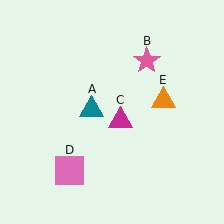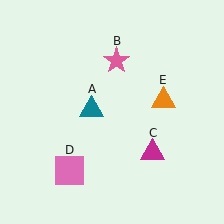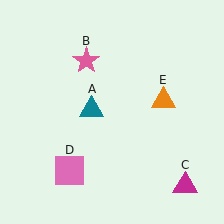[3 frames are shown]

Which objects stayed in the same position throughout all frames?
Teal triangle (object A) and pink square (object D) and orange triangle (object E) remained stationary.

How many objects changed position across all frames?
2 objects changed position: pink star (object B), magenta triangle (object C).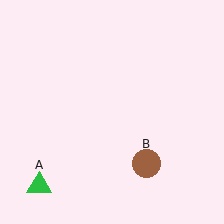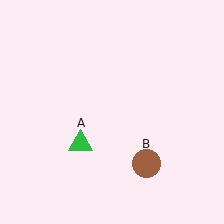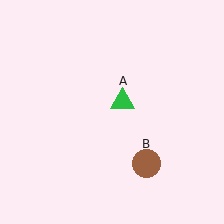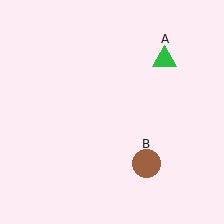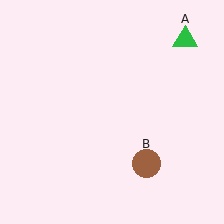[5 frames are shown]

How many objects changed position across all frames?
1 object changed position: green triangle (object A).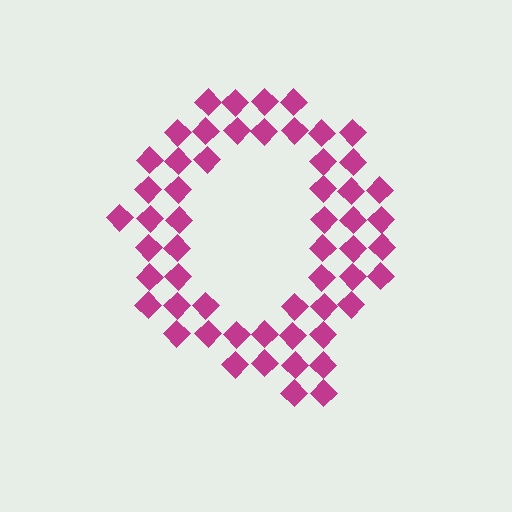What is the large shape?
The large shape is the letter Q.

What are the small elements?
The small elements are diamonds.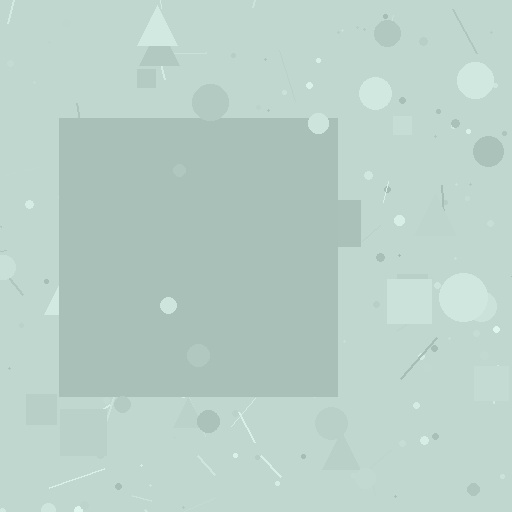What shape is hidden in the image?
A square is hidden in the image.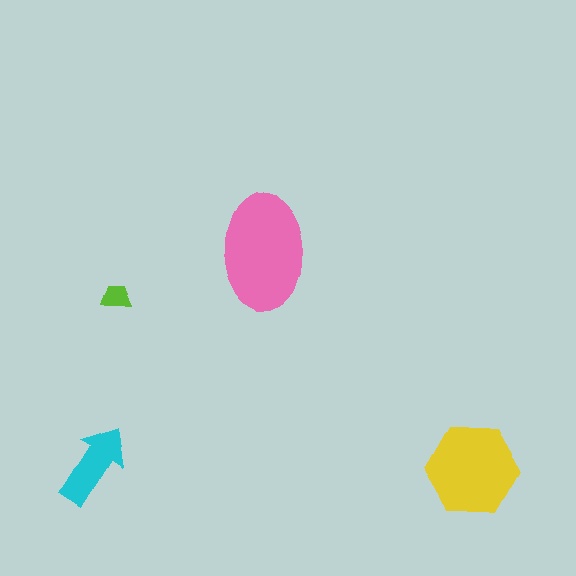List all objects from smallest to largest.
The lime trapezoid, the cyan arrow, the yellow hexagon, the pink ellipse.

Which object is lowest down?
The cyan arrow is bottommost.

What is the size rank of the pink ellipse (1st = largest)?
1st.